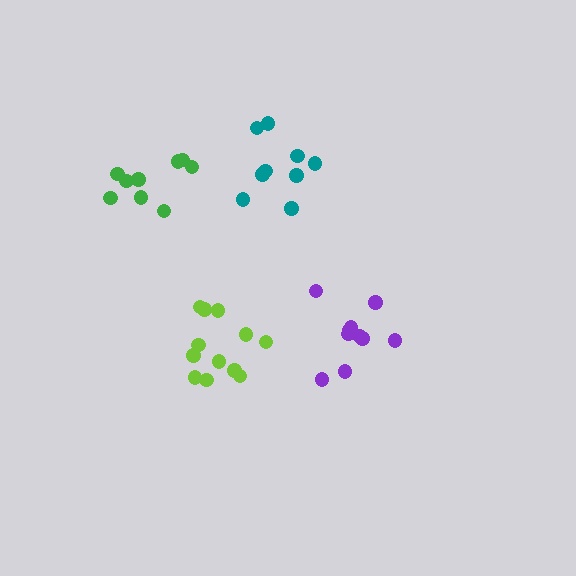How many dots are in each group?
Group 1: 9 dots, Group 2: 10 dots, Group 3: 9 dots, Group 4: 12 dots (40 total).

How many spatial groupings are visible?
There are 4 spatial groupings.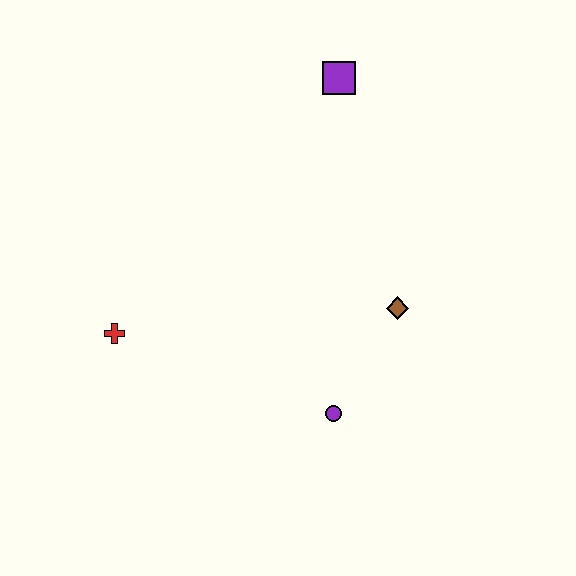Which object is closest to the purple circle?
The brown diamond is closest to the purple circle.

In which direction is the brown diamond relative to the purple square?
The brown diamond is below the purple square.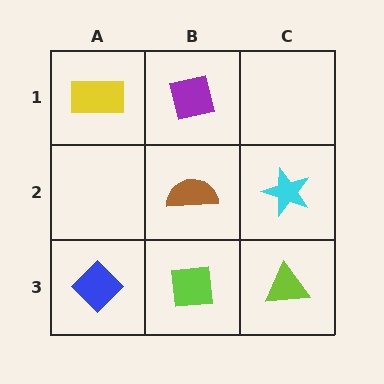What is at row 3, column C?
A lime triangle.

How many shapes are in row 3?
3 shapes.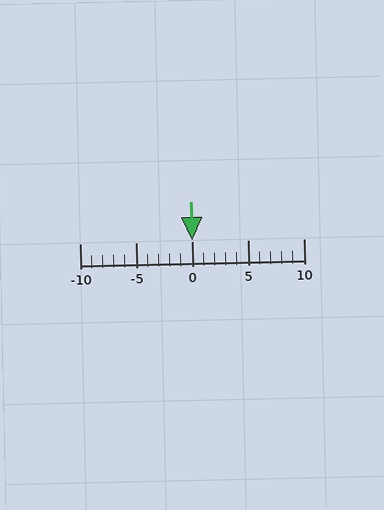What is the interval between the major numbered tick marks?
The major tick marks are spaced 5 units apart.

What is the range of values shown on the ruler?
The ruler shows values from -10 to 10.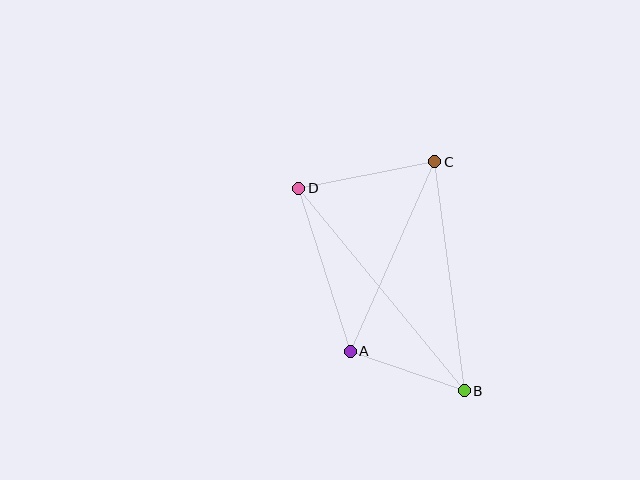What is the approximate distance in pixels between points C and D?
The distance between C and D is approximately 139 pixels.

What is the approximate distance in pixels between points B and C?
The distance between B and C is approximately 231 pixels.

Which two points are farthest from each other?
Points B and D are farthest from each other.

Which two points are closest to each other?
Points A and B are closest to each other.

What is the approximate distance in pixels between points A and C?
The distance between A and C is approximately 207 pixels.